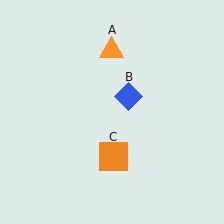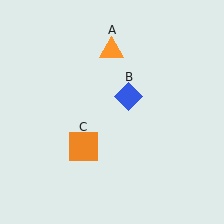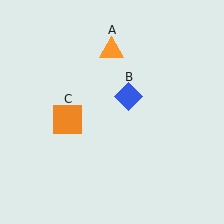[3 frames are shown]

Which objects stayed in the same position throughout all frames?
Orange triangle (object A) and blue diamond (object B) remained stationary.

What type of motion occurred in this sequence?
The orange square (object C) rotated clockwise around the center of the scene.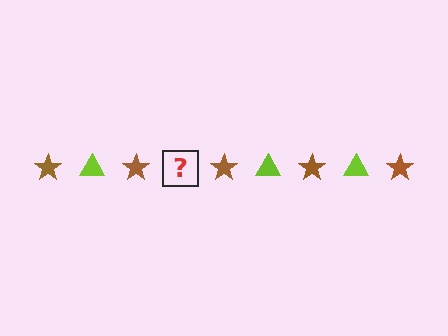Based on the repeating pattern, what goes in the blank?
The blank should be a lime triangle.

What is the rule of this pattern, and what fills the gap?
The rule is that the pattern alternates between brown star and lime triangle. The gap should be filled with a lime triangle.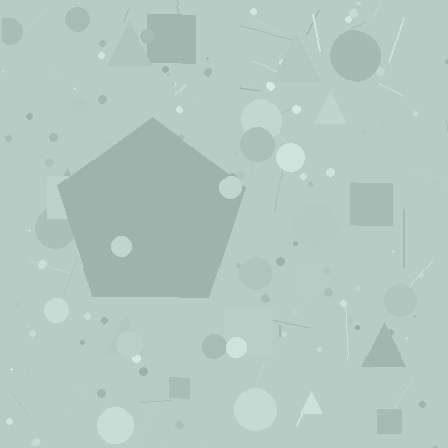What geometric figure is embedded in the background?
A pentagon is embedded in the background.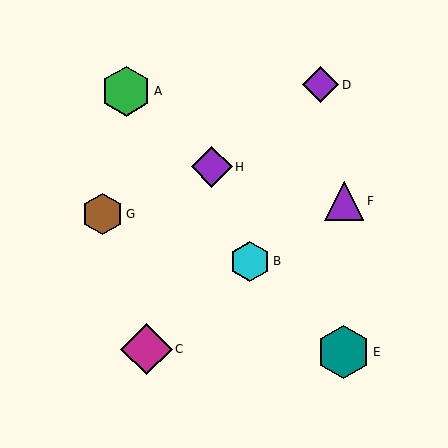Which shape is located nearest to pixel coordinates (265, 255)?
The cyan hexagon (labeled B) at (250, 262) is nearest to that location.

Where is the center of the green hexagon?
The center of the green hexagon is at (126, 91).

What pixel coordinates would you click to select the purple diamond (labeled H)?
Click at (212, 167) to select the purple diamond H.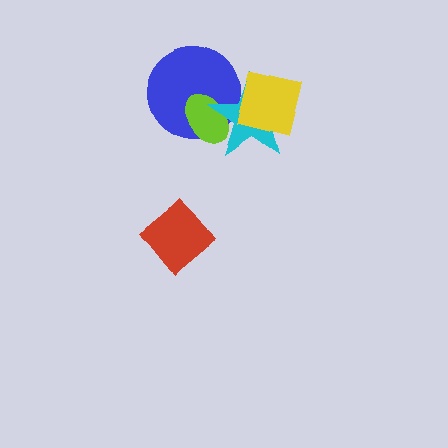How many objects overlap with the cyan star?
3 objects overlap with the cyan star.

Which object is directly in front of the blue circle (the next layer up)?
The lime ellipse is directly in front of the blue circle.